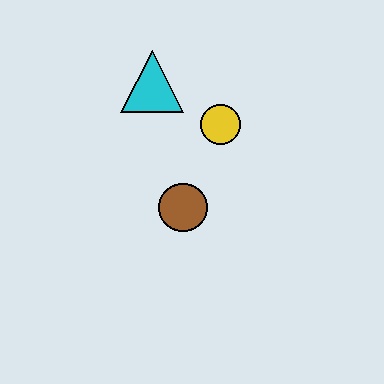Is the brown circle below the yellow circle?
Yes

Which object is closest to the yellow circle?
The cyan triangle is closest to the yellow circle.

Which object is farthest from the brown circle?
The cyan triangle is farthest from the brown circle.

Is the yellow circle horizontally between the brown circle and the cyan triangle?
No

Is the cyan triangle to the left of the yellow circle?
Yes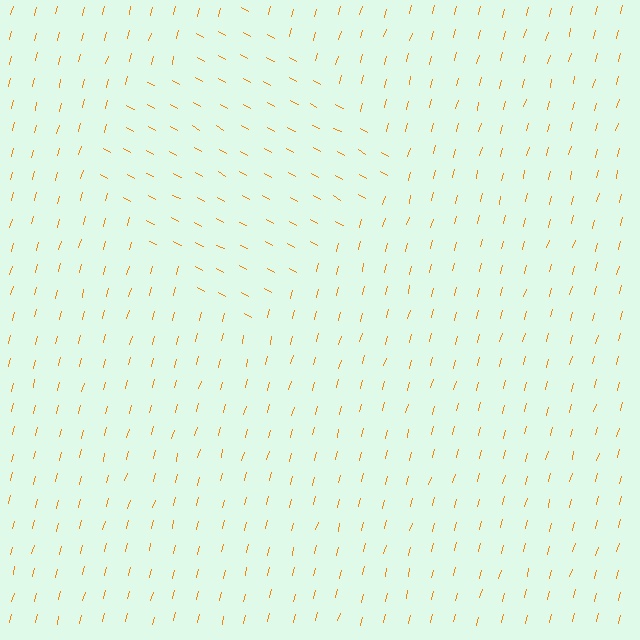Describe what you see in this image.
The image is filled with small orange line segments. A diamond region in the image has lines oriented differently from the surrounding lines, creating a visible texture boundary.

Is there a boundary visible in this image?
Yes, there is a texture boundary formed by a change in line orientation.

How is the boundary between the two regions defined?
The boundary is defined purely by a change in line orientation (approximately 76 degrees difference). All lines are the same color and thickness.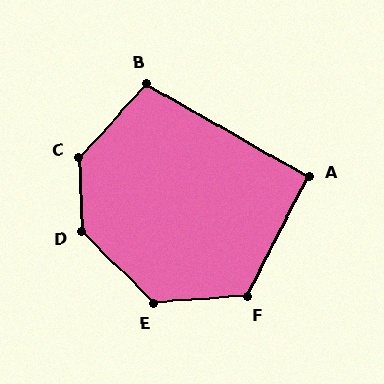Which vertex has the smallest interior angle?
A, at approximately 93 degrees.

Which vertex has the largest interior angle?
C, at approximately 136 degrees.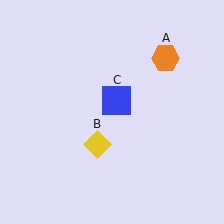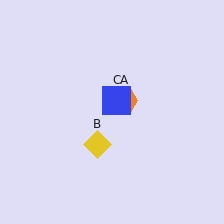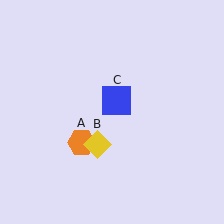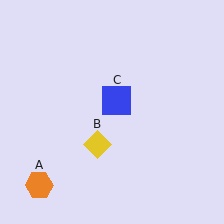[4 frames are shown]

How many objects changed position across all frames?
1 object changed position: orange hexagon (object A).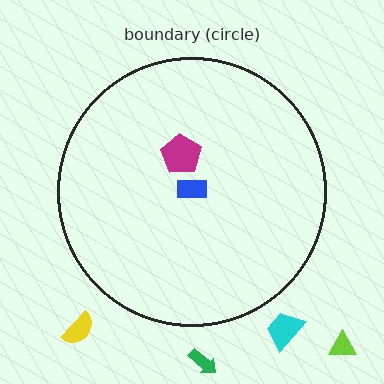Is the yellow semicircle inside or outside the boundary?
Outside.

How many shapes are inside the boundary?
2 inside, 4 outside.